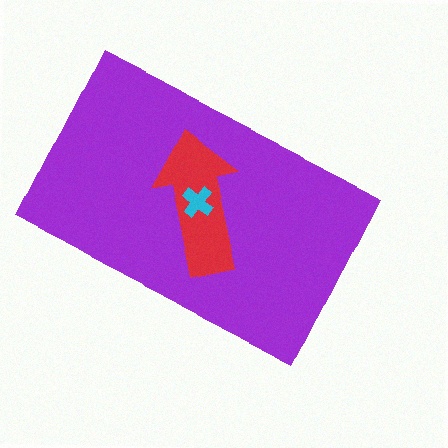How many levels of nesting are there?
3.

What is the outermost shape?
The purple rectangle.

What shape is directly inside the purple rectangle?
The red arrow.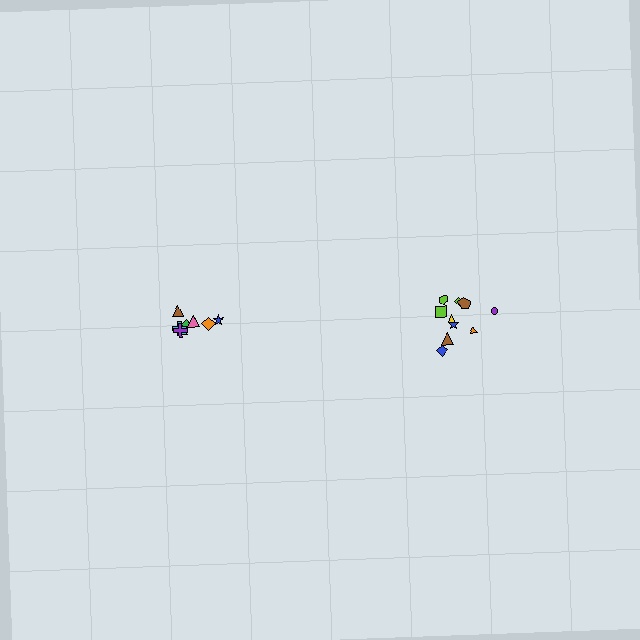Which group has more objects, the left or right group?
The right group.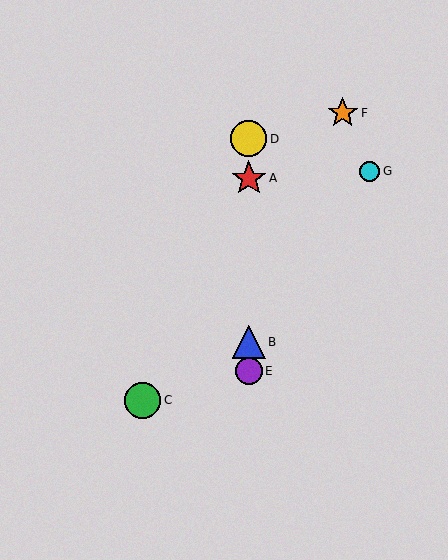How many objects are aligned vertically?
4 objects (A, B, D, E) are aligned vertically.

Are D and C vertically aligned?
No, D is at x≈249 and C is at x≈143.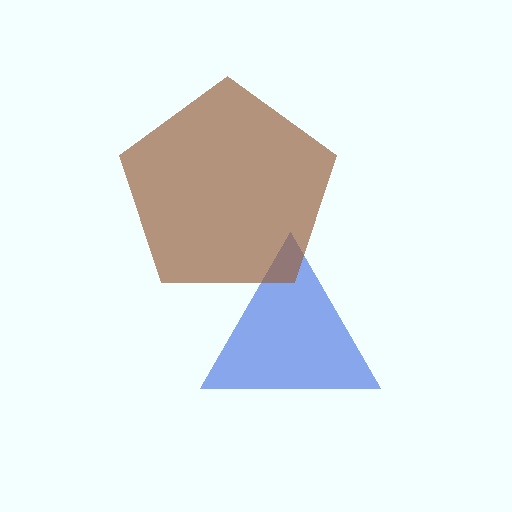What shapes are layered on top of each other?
The layered shapes are: a blue triangle, a brown pentagon.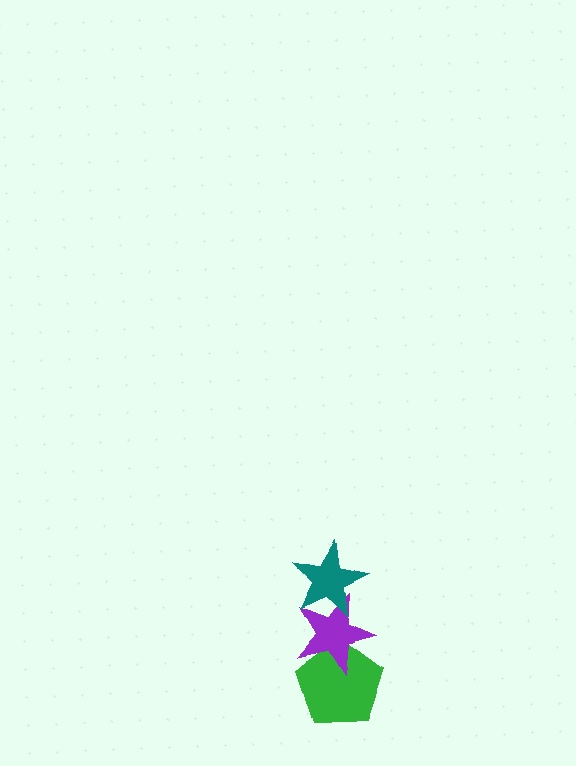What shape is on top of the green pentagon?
The purple star is on top of the green pentagon.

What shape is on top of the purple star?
The teal star is on top of the purple star.